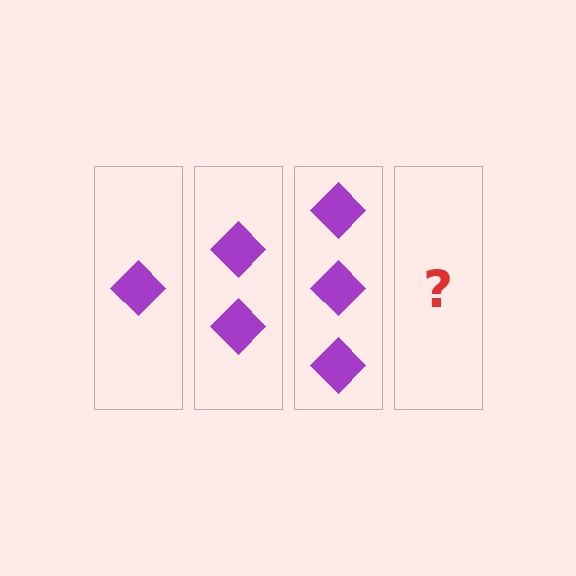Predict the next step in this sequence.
The next step is 4 diamonds.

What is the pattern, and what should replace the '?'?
The pattern is that each step adds one more diamond. The '?' should be 4 diamonds.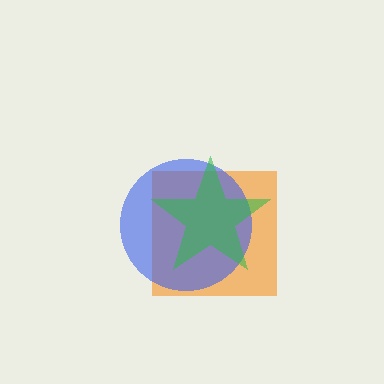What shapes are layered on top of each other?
The layered shapes are: an orange square, a blue circle, a green star.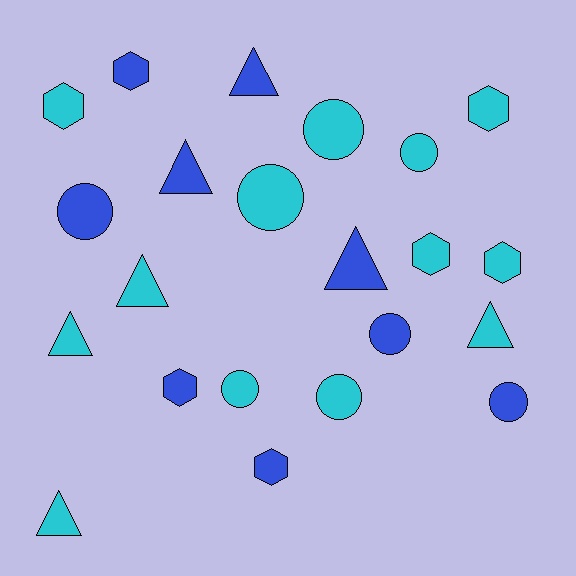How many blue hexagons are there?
There are 3 blue hexagons.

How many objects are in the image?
There are 22 objects.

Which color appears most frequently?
Cyan, with 13 objects.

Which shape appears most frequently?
Circle, with 8 objects.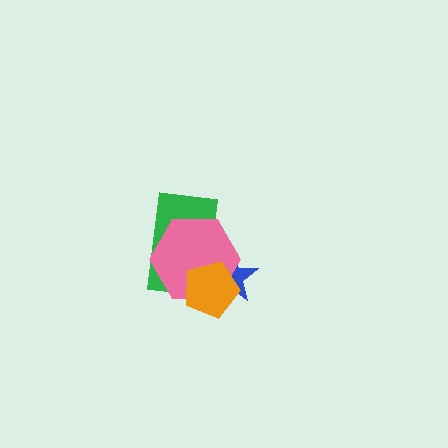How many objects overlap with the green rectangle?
3 objects overlap with the green rectangle.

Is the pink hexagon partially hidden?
Yes, it is partially covered by another shape.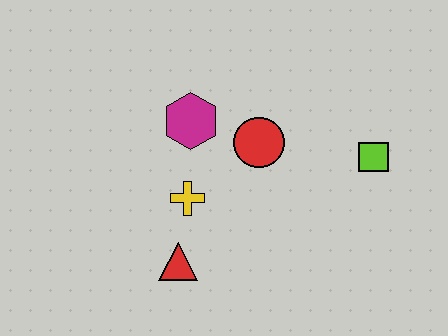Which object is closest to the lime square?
The red circle is closest to the lime square.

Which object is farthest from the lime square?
The red triangle is farthest from the lime square.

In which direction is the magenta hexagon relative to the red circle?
The magenta hexagon is to the left of the red circle.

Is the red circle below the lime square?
No